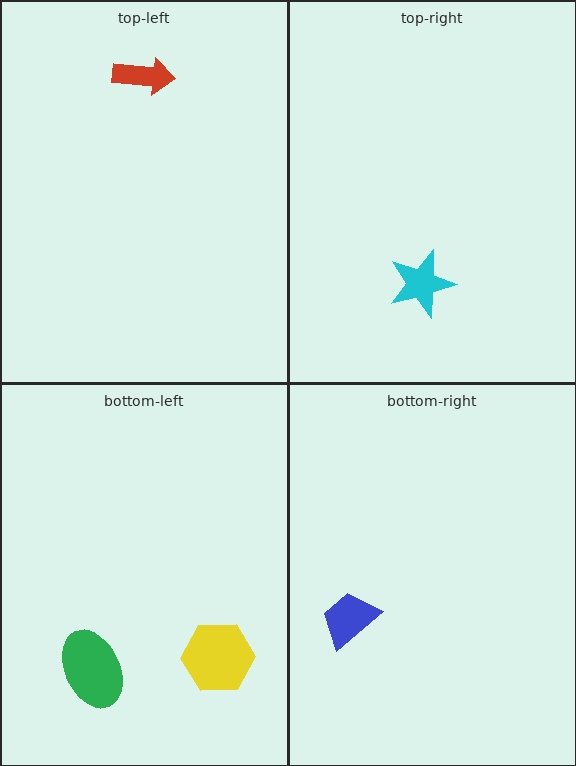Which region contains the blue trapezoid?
The bottom-right region.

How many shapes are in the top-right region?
1.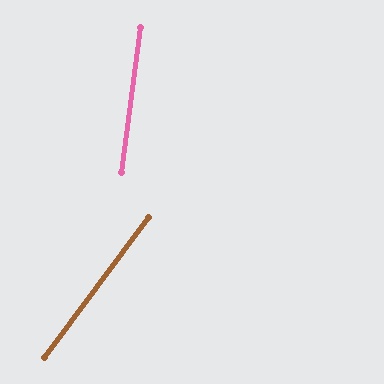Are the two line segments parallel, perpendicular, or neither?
Neither parallel nor perpendicular — they differ by about 29°.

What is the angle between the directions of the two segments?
Approximately 29 degrees.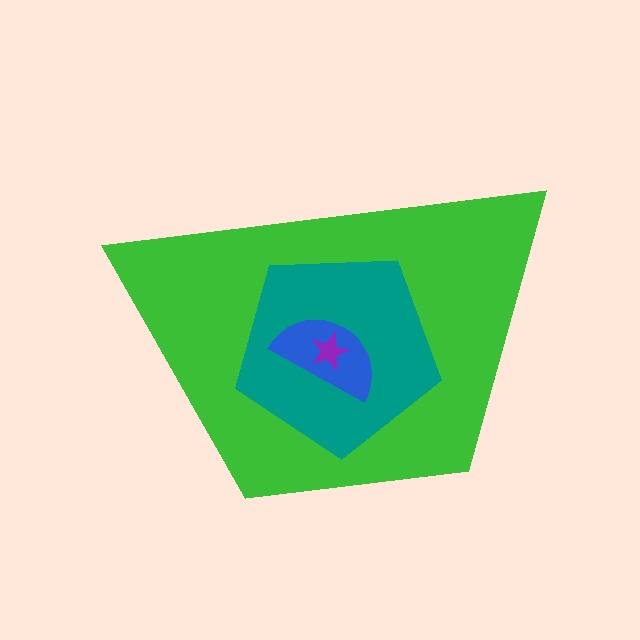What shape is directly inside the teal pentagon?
The blue semicircle.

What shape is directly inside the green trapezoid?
The teal pentagon.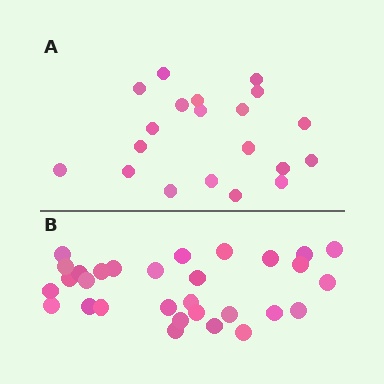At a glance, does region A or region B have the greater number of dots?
Region B (the bottom region) has more dots.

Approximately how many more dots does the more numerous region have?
Region B has roughly 10 or so more dots than region A.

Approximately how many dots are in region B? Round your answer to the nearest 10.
About 30 dots.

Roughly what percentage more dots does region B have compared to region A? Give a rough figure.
About 50% more.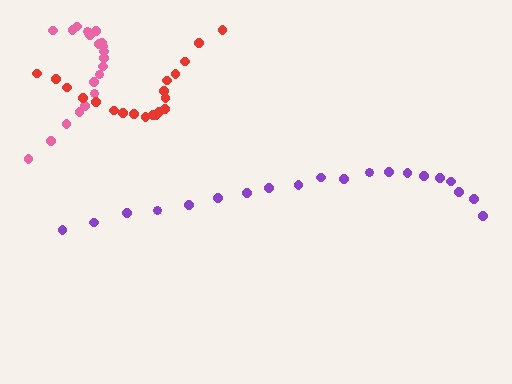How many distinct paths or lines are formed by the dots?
There are 3 distinct paths.